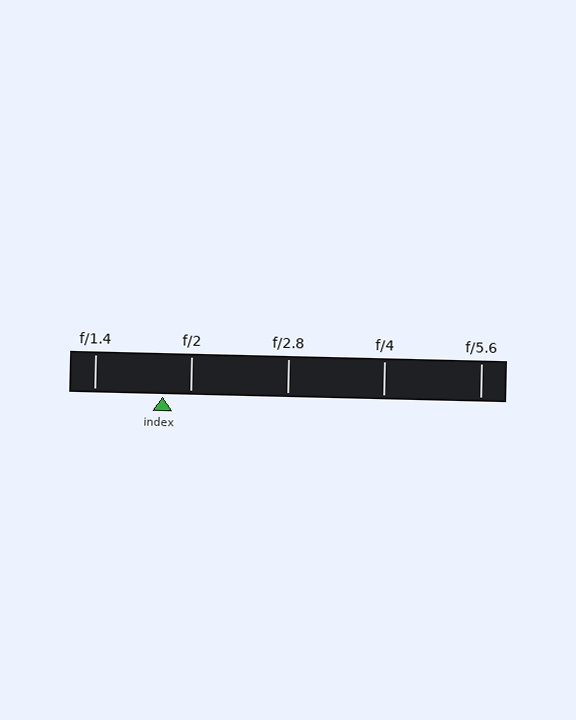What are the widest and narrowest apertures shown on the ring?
The widest aperture shown is f/1.4 and the narrowest is f/5.6.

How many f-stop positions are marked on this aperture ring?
There are 5 f-stop positions marked.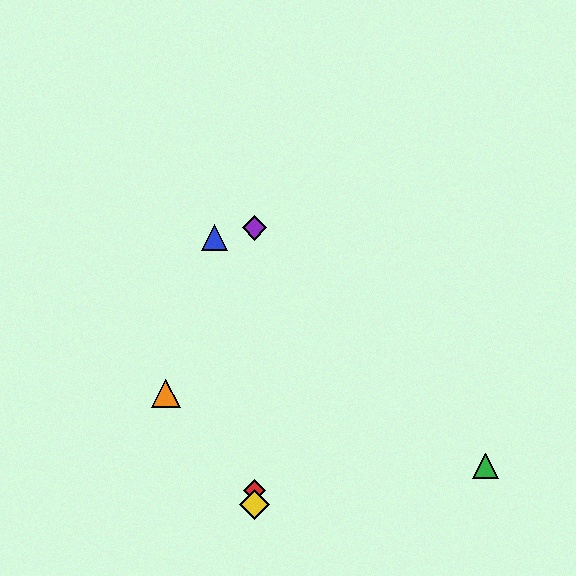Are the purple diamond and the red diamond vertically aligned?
Yes, both are at x≈255.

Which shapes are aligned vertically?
The red diamond, the yellow diamond, the purple diamond are aligned vertically.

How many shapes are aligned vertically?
3 shapes (the red diamond, the yellow diamond, the purple diamond) are aligned vertically.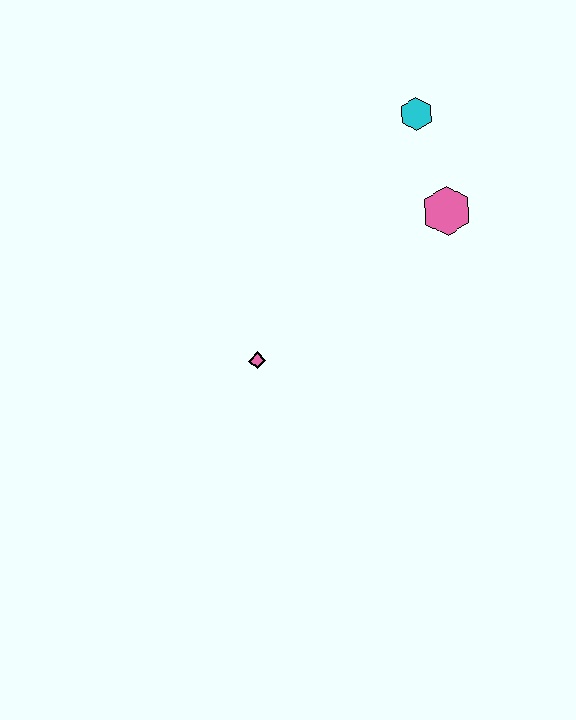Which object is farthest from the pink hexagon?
The pink diamond is farthest from the pink hexagon.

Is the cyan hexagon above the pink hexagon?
Yes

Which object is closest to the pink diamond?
The pink hexagon is closest to the pink diamond.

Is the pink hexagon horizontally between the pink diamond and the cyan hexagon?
No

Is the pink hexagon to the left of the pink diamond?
No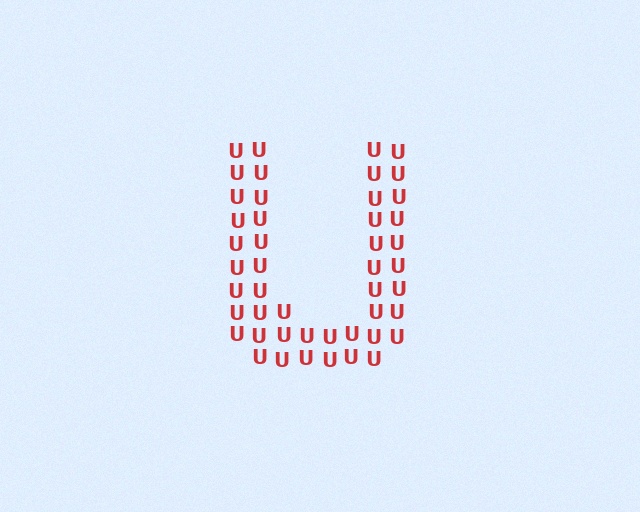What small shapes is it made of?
It is made of small letter U's.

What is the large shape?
The large shape is the letter U.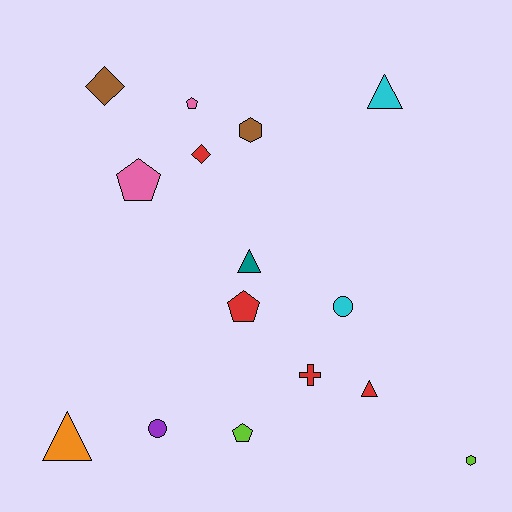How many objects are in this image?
There are 15 objects.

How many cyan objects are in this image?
There are 2 cyan objects.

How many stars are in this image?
There are no stars.